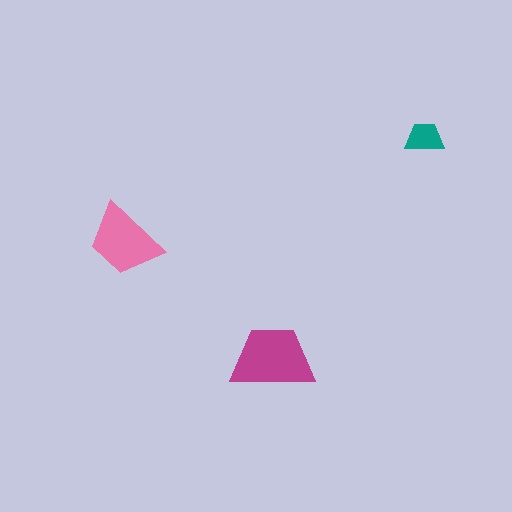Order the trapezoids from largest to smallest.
the magenta one, the pink one, the teal one.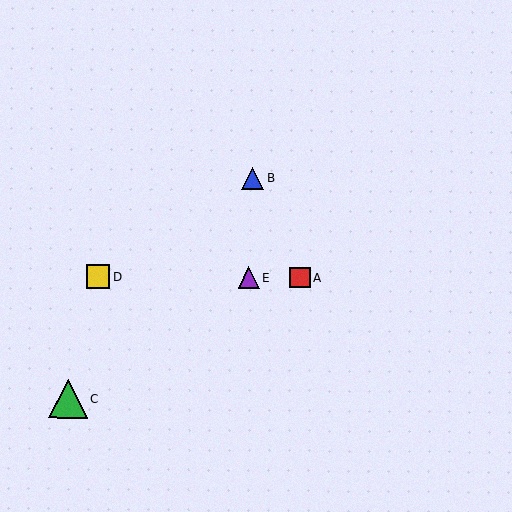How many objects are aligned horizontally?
3 objects (A, D, E) are aligned horizontally.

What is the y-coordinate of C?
Object C is at y≈398.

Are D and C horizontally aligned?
No, D is at y≈276 and C is at y≈398.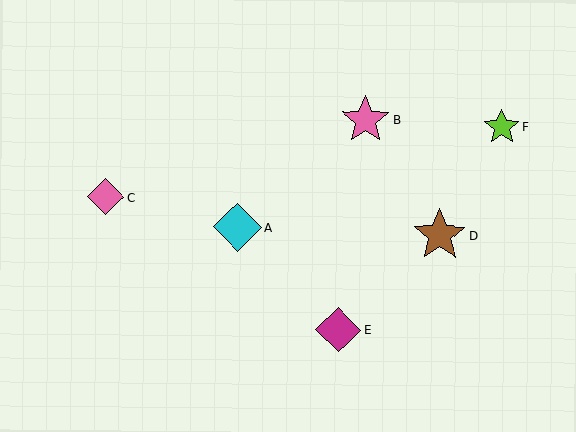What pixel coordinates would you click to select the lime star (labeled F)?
Click at (501, 127) to select the lime star F.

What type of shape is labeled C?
Shape C is a pink diamond.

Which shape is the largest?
The brown star (labeled D) is the largest.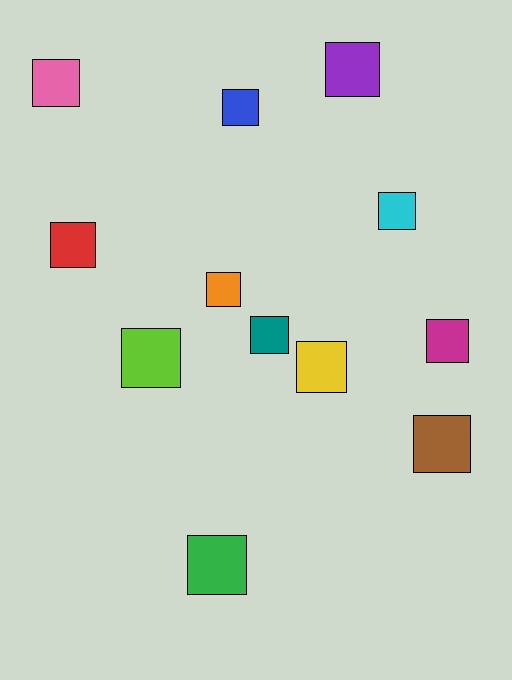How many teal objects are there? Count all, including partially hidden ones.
There is 1 teal object.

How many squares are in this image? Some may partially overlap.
There are 12 squares.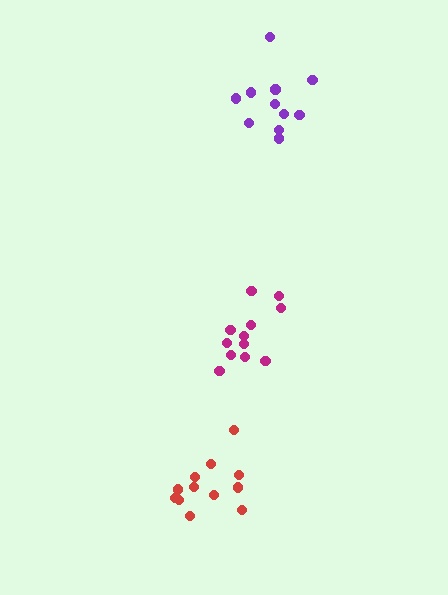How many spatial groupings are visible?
There are 3 spatial groupings.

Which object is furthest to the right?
The purple cluster is rightmost.